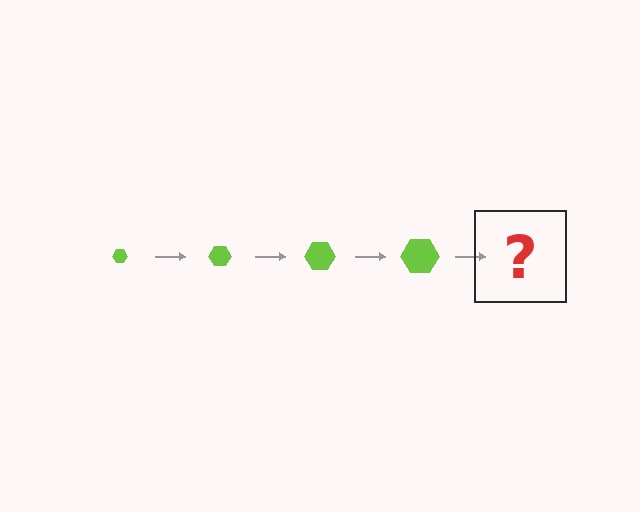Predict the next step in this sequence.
The next step is a lime hexagon, larger than the previous one.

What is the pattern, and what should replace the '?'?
The pattern is that the hexagon gets progressively larger each step. The '?' should be a lime hexagon, larger than the previous one.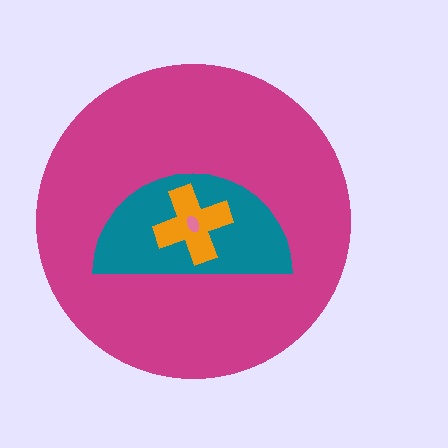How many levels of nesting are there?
4.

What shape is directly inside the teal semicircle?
The orange cross.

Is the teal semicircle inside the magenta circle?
Yes.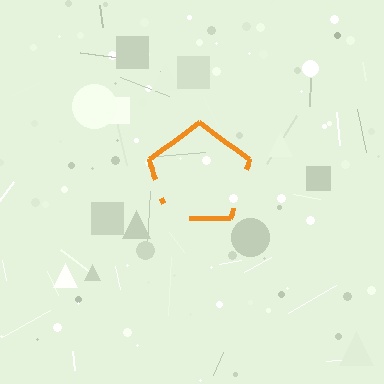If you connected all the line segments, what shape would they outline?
They would outline a pentagon.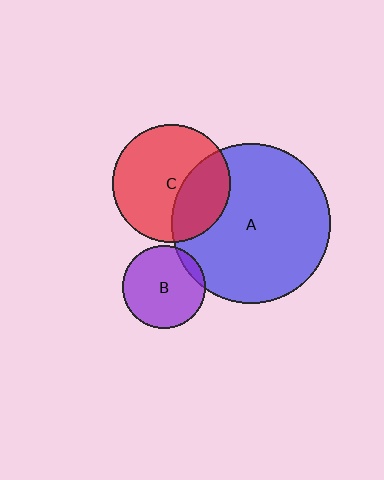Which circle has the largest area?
Circle A (blue).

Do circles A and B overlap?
Yes.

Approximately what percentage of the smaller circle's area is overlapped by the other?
Approximately 10%.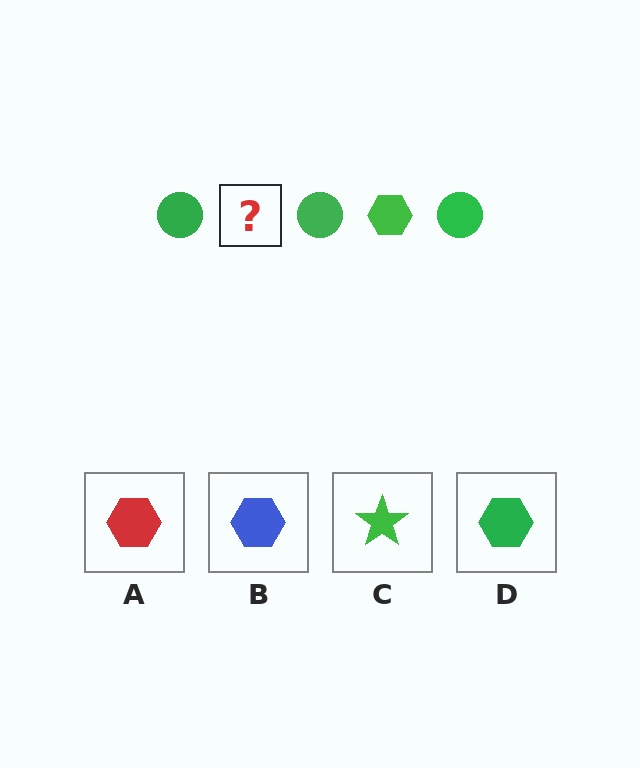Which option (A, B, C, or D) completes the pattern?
D.